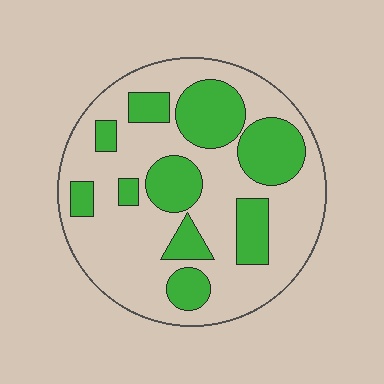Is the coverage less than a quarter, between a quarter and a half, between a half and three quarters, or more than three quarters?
Between a quarter and a half.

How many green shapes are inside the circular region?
10.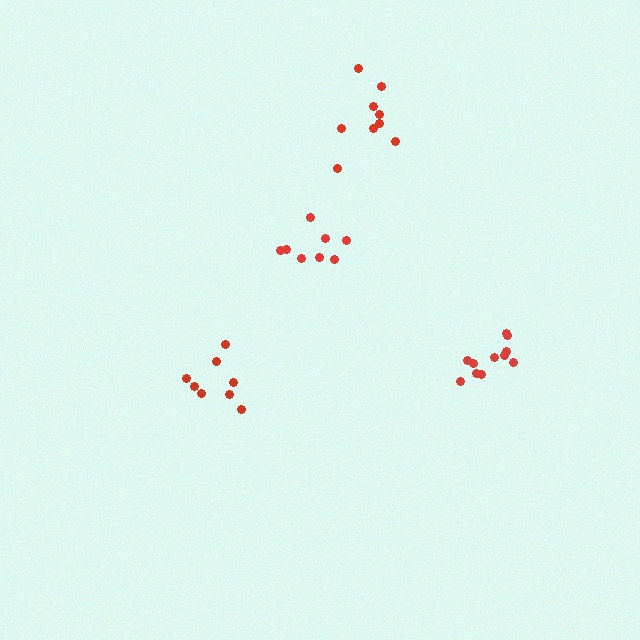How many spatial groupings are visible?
There are 4 spatial groupings.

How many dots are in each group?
Group 1: 11 dots, Group 2: 8 dots, Group 3: 9 dots, Group 4: 8 dots (36 total).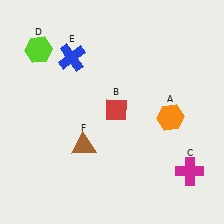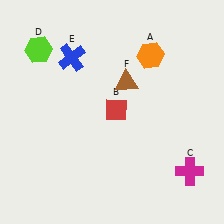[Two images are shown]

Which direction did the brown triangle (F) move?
The brown triangle (F) moved up.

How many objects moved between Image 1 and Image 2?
2 objects moved between the two images.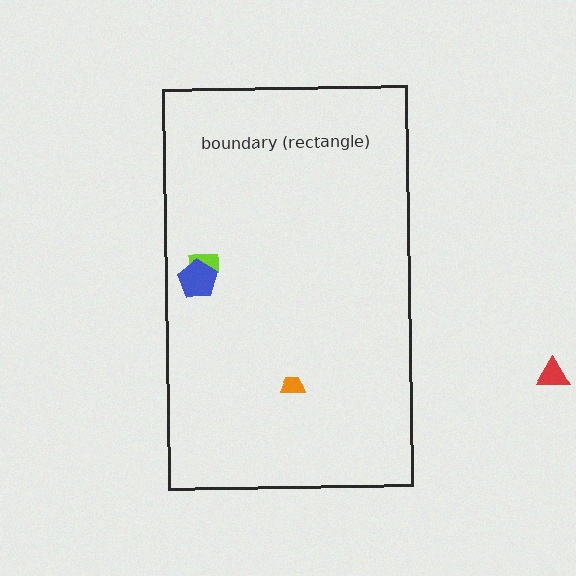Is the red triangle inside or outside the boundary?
Outside.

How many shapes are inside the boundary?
3 inside, 1 outside.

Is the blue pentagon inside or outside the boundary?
Inside.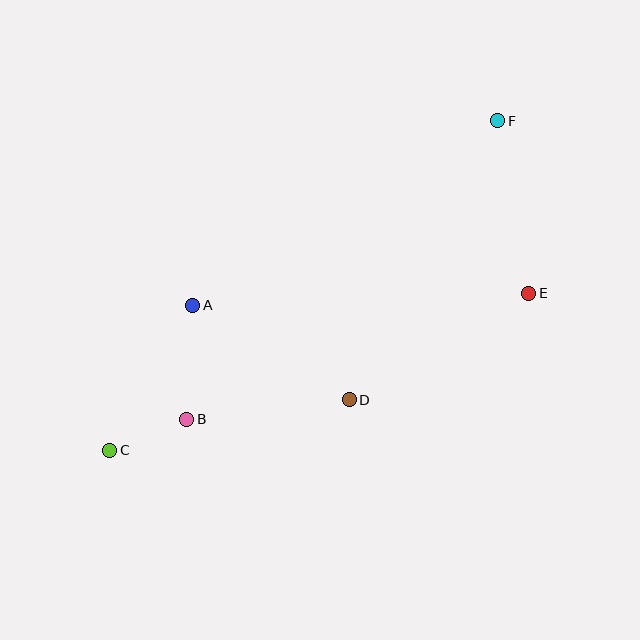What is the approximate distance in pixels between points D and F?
The distance between D and F is approximately 316 pixels.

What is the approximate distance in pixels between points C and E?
The distance between C and E is approximately 447 pixels.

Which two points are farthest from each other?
Points C and F are farthest from each other.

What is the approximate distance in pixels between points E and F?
The distance between E and F is approximately 175 pixels.